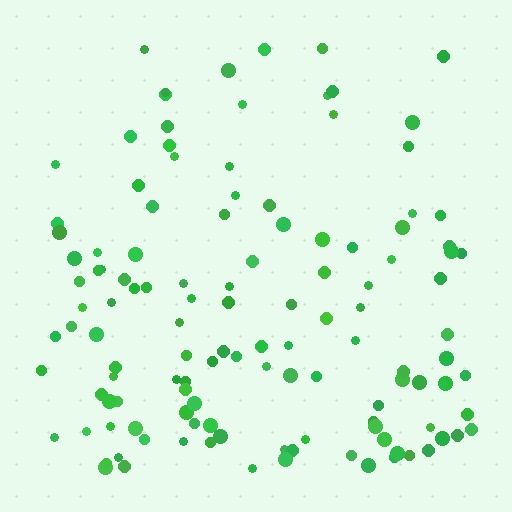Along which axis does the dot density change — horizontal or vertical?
Vertical.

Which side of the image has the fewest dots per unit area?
The top.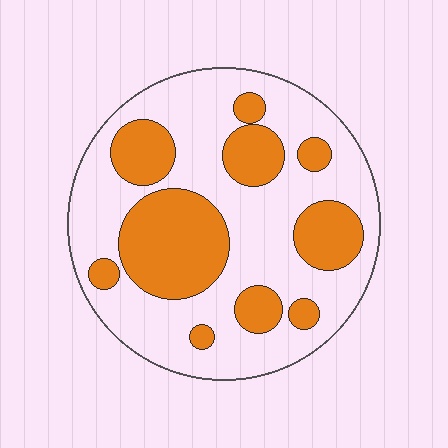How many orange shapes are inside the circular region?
10.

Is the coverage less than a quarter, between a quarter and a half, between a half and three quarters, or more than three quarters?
Between a quarter and a half.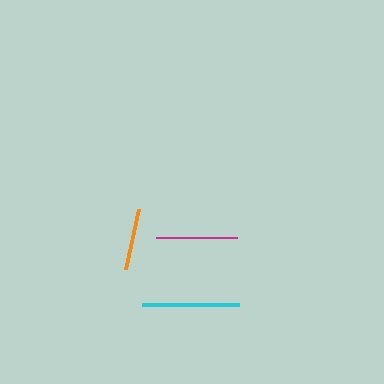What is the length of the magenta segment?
The magenta segment is approximately 81 pixels long.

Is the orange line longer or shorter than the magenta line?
The magenta line is longer than the orange line.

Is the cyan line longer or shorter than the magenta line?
The cyan line is longer than the magenta line.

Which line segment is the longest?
The cyan line is the longest at approximately 96 pixels.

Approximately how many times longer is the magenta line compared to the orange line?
The magenta line is approximately 1.3 times the length of the orange line.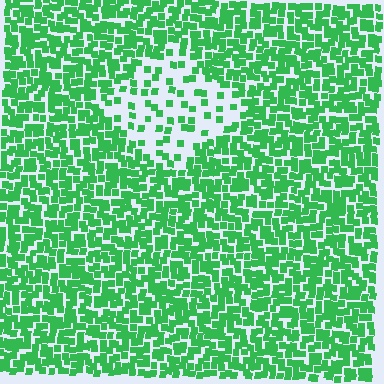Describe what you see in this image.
The image contains small green elements arranged at two different densities. A diamond-shaped region is visible where the elements are less densely packed than the surrounding area.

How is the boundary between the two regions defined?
The boundary is defined by a change in element density (approximately 2.8x ratio). All elements are the same color, size, and shape.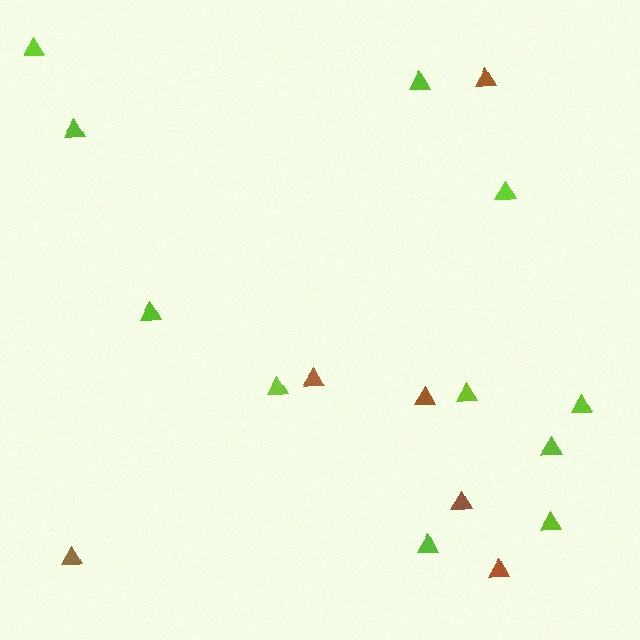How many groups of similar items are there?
There are 2 groups: one group of brown triangles (6) and one group of lime triangles (11).